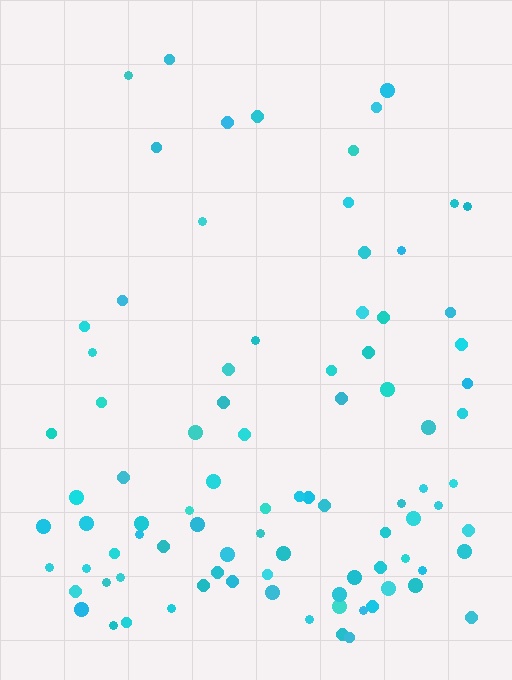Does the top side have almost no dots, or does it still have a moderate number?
Still a moderate number, just noticeably fewer than the bottom.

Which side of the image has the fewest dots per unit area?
The top.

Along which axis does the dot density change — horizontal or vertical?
Vertical.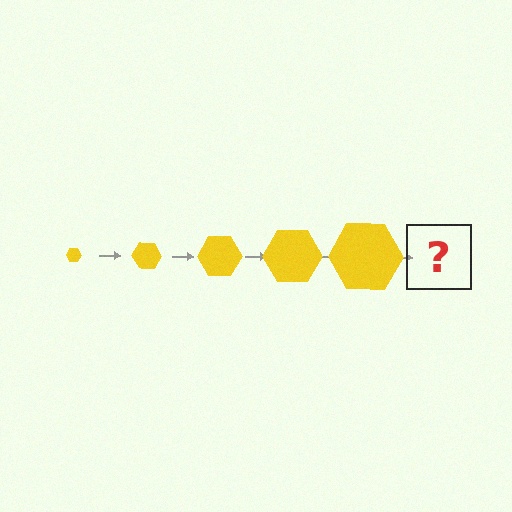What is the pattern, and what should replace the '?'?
The pattern is that the hexagon gets progressively larger each step. The '?' should be a yellow hexagon, larger than the previous one.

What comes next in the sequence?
The next element should be a yellow hexagon, larger than the previous one.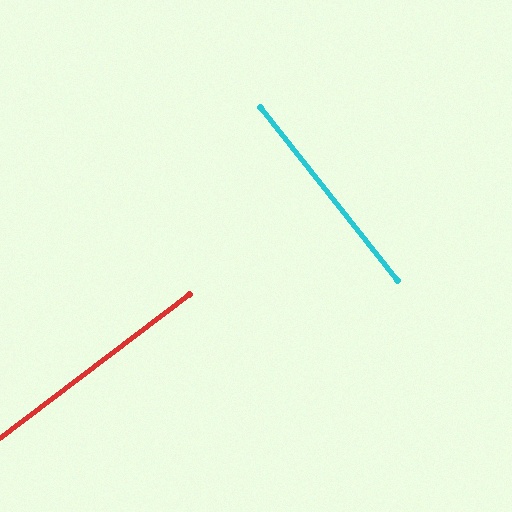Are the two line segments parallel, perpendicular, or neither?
Perpendicular — they meet at approximately 89°.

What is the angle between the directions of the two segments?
Approximately 89 degrees.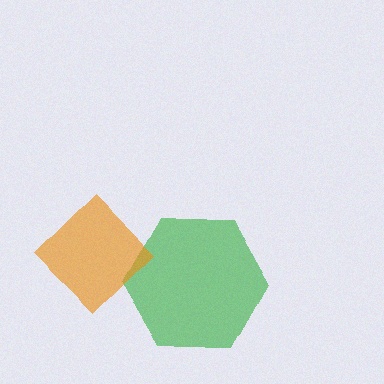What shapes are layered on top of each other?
The layered shapes are: a green hexagon, an orange diamond.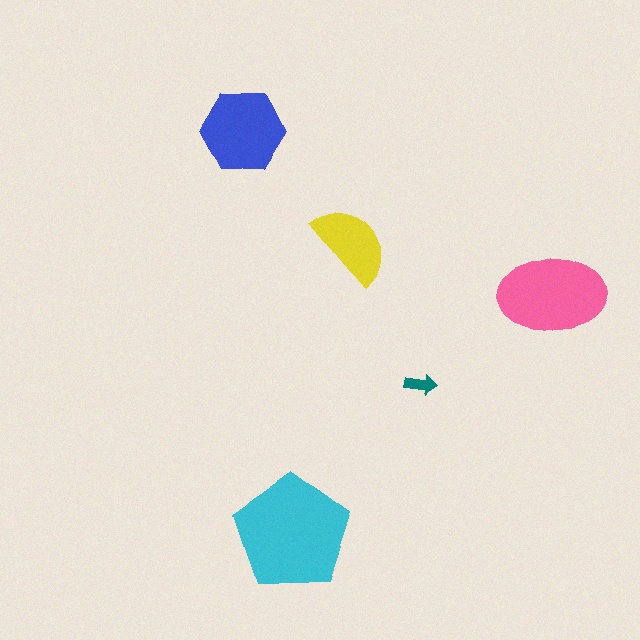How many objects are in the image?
There are 5 objects in the image.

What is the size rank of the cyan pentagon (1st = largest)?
1st.